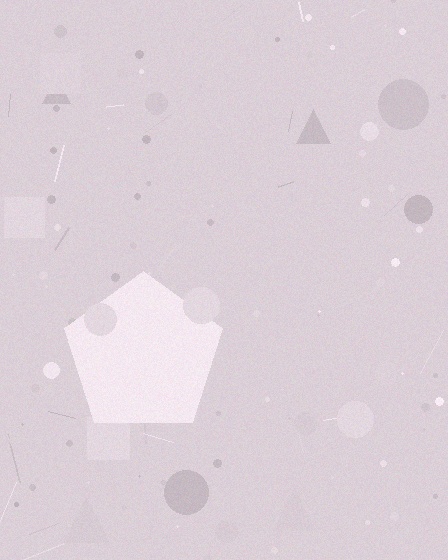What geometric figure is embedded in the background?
A pentagon is embedded in the background.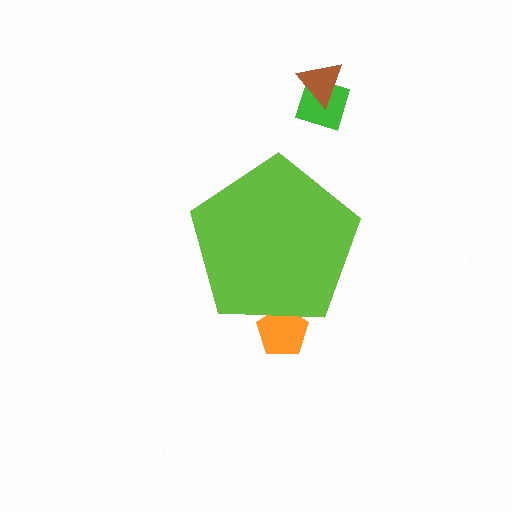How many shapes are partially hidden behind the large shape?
1 shape is partially hidden.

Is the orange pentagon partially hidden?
Yes, the orange pentagon is partially hidden behind the lime pentagon.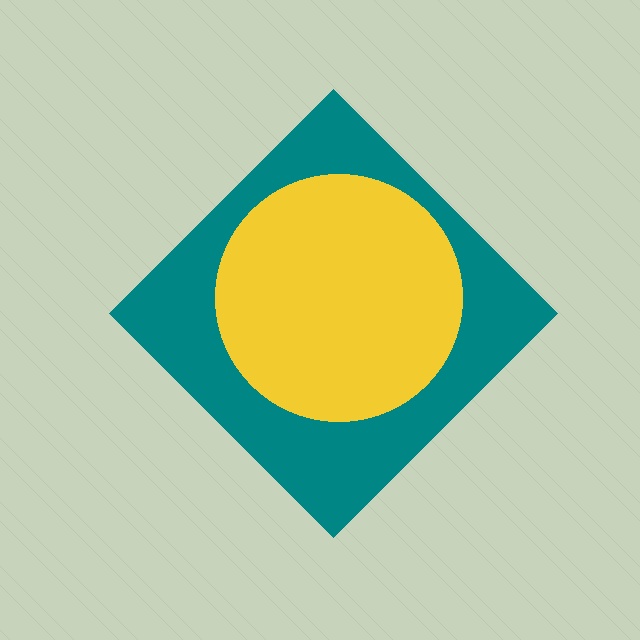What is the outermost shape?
The teal diamond.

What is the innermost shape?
The yellow circle.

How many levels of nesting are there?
2.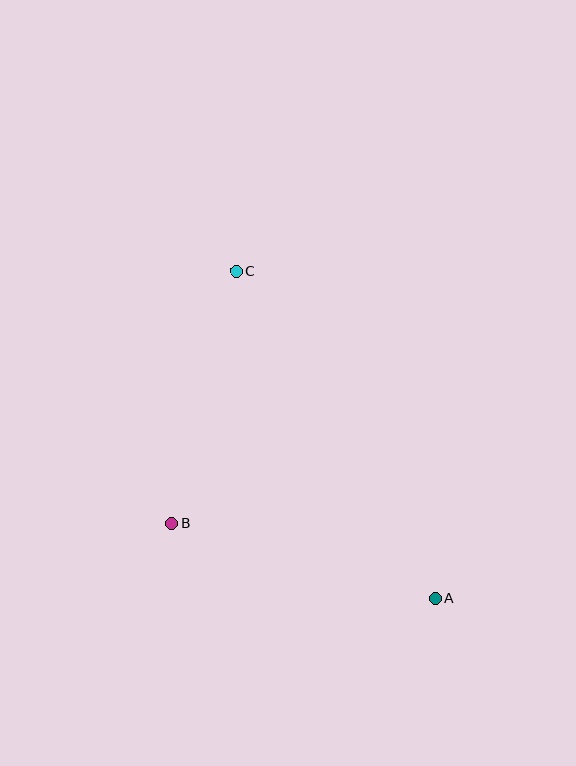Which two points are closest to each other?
Points B and C are closest to each other.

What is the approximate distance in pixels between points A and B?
The distance between A and B is approximately 274 pixels.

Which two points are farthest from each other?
Points A and C are farthest from each other.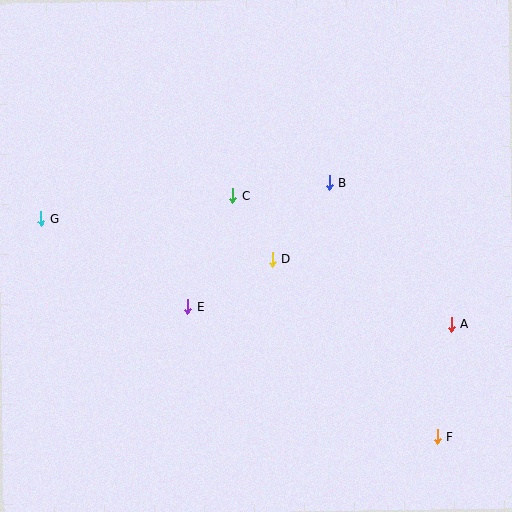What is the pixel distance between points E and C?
The distance between E and C is 120 pixels.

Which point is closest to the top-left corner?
Point G is closest to the top-left corner.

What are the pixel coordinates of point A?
Point A is at (451, 325).